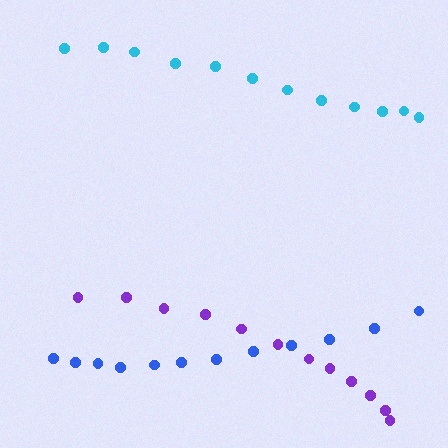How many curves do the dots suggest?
There are 3 distinct paths.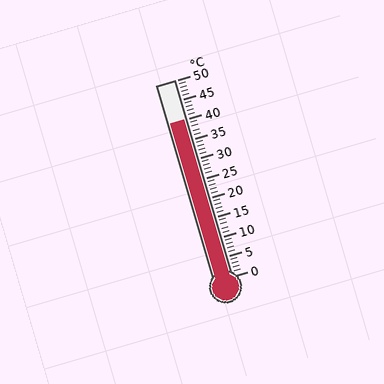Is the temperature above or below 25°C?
The temperature is above 25°C.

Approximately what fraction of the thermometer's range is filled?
The thermometer is filled to approximately 80% of its range.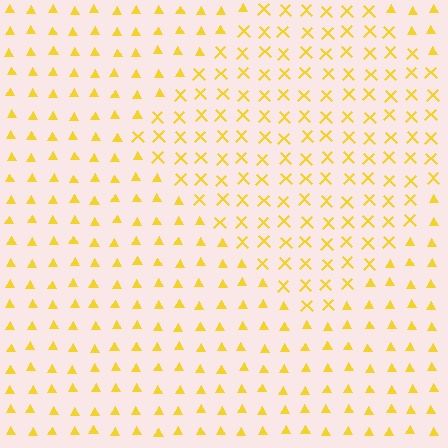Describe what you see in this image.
The image is filled with small yellow elements arranged in a uniform grid. A diamond-shaped region contains X marks, while the surrounding area contains triangles. The boundary is defined purely by the change in element shape.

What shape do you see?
I see a diamond.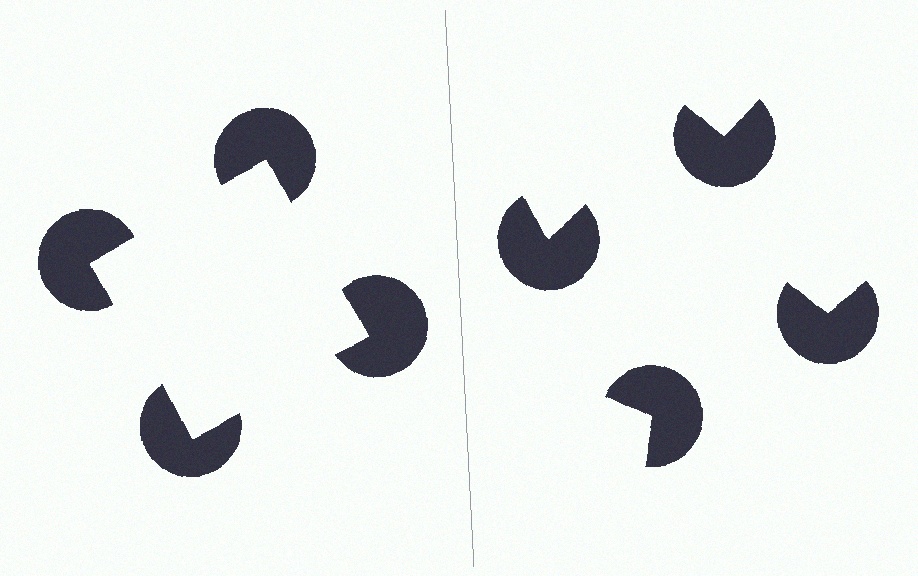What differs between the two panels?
The pac-man discs are positioned identically on both sides; only the wedge orientations differ. On the left they align to a square; on the right they are misaligned.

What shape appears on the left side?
An illusory square.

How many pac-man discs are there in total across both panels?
8 — 4 on each side.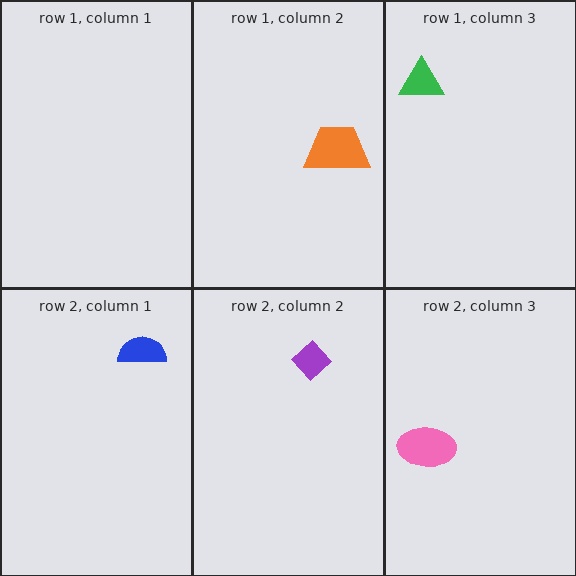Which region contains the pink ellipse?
The row 2, column 3 region.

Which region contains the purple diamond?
The row 2, column 2 region.